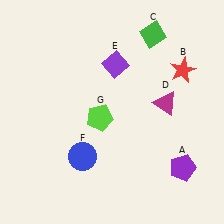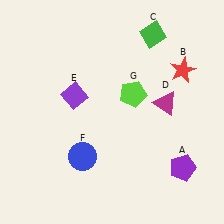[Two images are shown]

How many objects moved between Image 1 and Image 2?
2 objects moved between the two images.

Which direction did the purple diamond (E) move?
The purple diamond (E) moved left.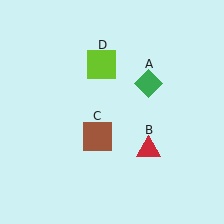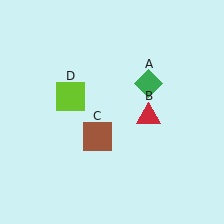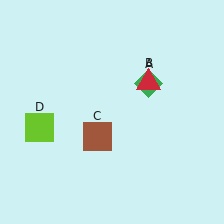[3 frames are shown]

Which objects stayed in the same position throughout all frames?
Green diamond (object A) and brown square (object C) remained stationary.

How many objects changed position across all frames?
2 objects changed position: red triangle (object B), lime square (object D).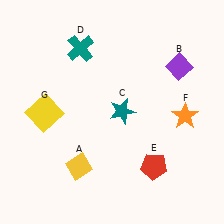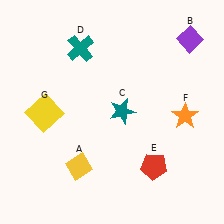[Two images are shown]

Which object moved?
The purple diamond (B) moved up.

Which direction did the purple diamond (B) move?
The purple diamond (B) moved up.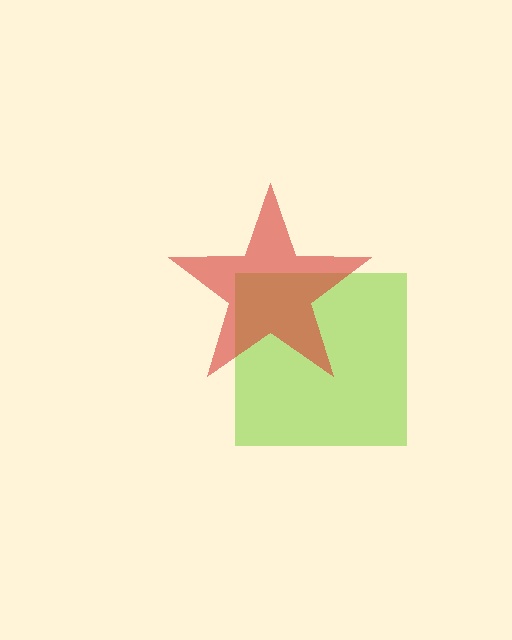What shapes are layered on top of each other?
The layered shapes are: a lime square, a red star.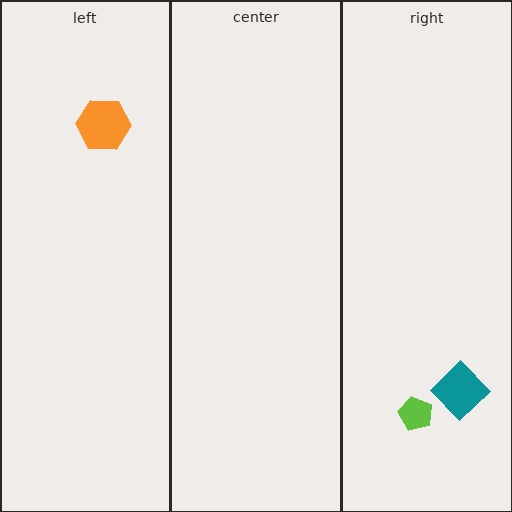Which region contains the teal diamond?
The right region.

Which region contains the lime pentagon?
The right region.